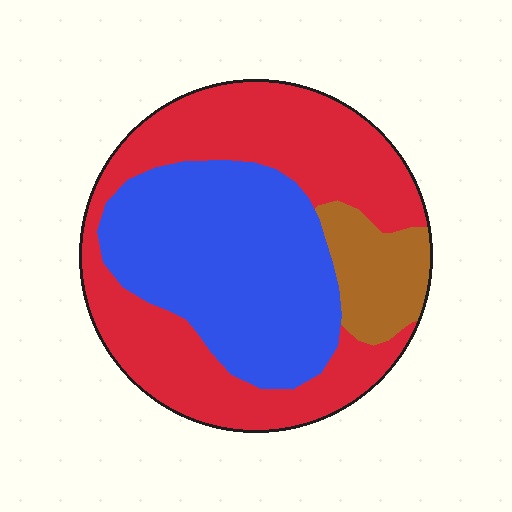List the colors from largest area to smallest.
From largest to smallest: red, blue, brown.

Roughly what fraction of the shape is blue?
Blue covers 40% of the shape.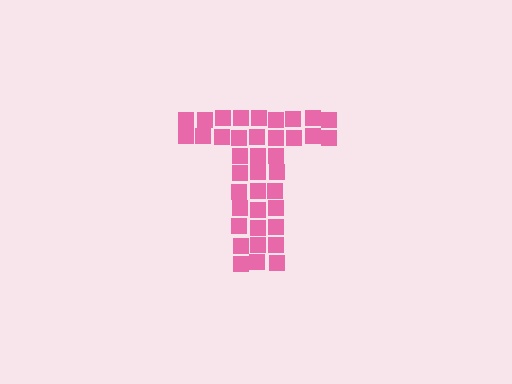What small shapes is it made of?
It is made of small squares.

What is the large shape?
The large shape is the letter T.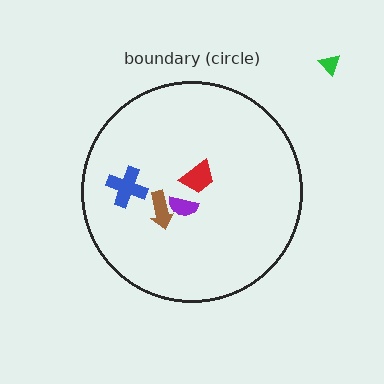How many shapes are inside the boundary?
4 inside, 1 outside.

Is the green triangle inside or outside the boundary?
Outside.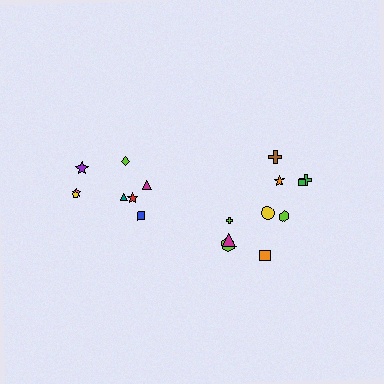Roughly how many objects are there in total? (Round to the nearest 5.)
Roughly 20 objects in total.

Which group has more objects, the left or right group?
The right group.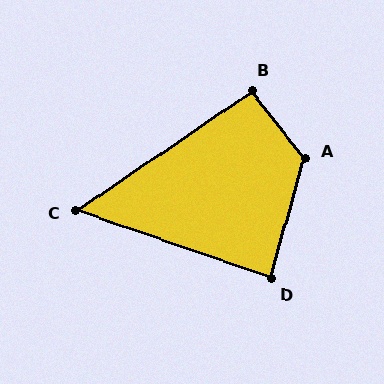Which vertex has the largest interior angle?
A, at approximately 126 degrees.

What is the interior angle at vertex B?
Approximately 94 degrees (approximately right).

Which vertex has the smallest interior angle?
C, at approximately 54 degrees.